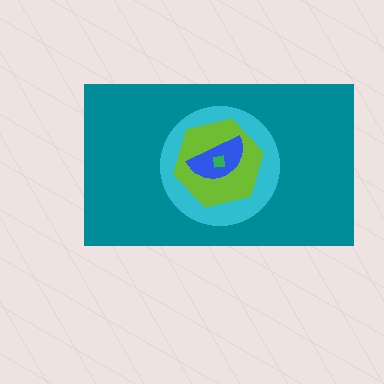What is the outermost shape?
The teal rectangle.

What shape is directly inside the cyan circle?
The lime hexagon.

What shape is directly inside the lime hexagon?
The blue semicircle.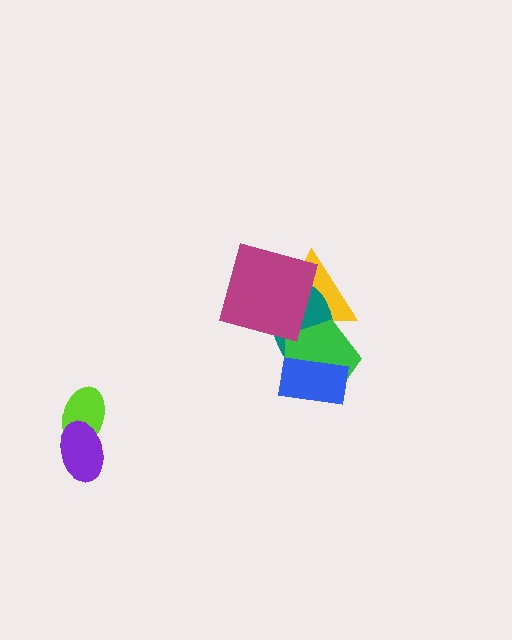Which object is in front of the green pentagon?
The blue rectangle is in front of the green pentagon.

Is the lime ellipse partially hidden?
Yes, it is partially covered by another shape.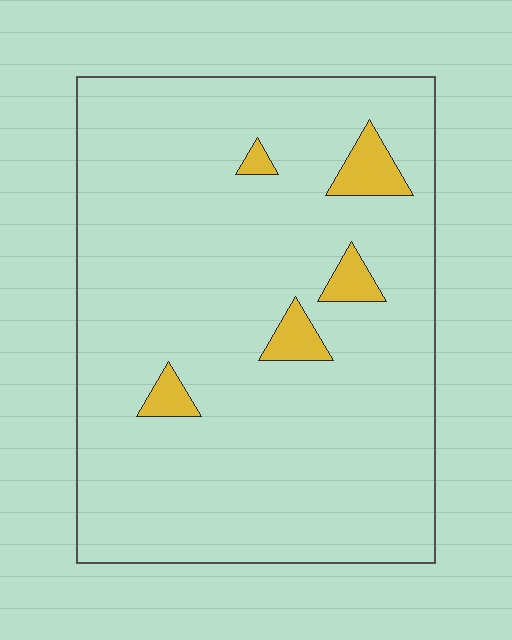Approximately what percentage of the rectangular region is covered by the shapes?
Approximately 5%.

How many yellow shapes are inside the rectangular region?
5.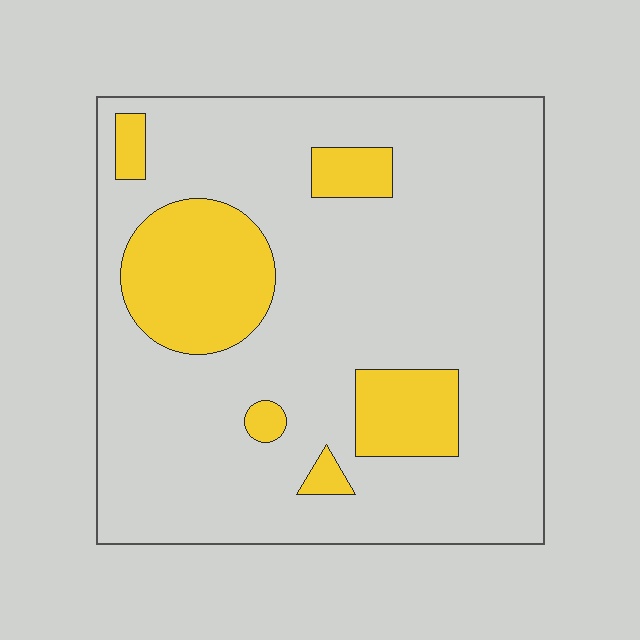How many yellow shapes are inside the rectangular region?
6.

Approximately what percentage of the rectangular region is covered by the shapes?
Approximately 20%.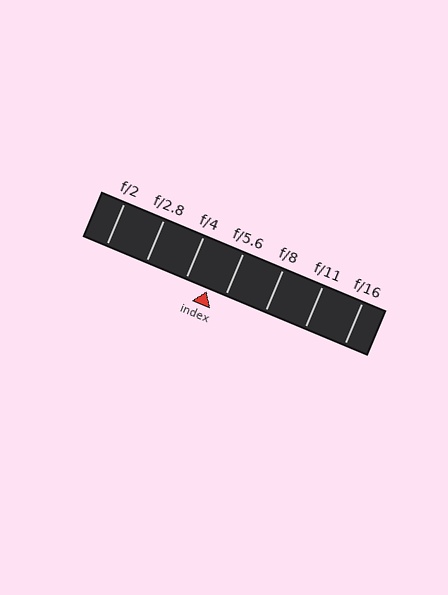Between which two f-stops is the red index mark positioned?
The index mark is between f/4 and f/5.6.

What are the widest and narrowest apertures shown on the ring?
The widest aperture shown is f/2 and the narrowest is f/16.